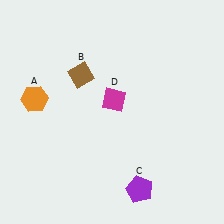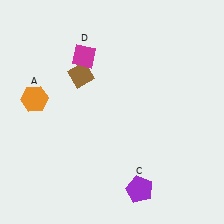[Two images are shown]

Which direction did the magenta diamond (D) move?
The magenta diamond (D) moved up.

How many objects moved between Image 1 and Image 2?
1 object moved between the two images.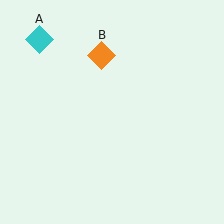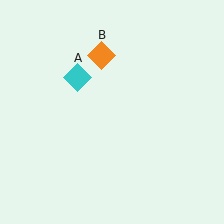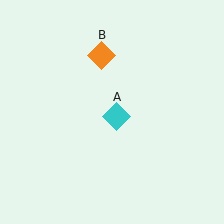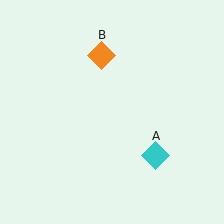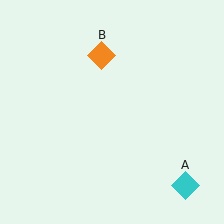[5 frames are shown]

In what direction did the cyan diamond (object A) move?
The cyan diamond (object A) moved down and to the right.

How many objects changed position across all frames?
1 object changed position: cyan diamond (object A).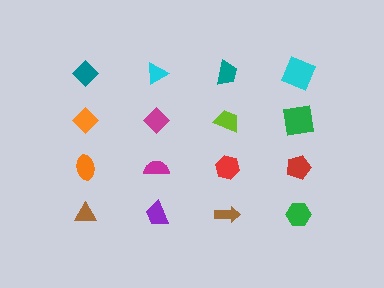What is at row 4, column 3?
A brown arrow.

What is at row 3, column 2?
A magenta semicircle.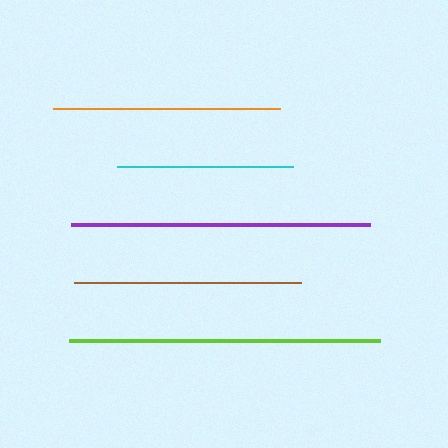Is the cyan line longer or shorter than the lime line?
The lime line is longer than the cyan line.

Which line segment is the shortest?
The cyan line is the shortest at approximately 177 pixels.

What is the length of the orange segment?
The orange segment is approximately 228 pixels long.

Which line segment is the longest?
The lime line is the longest at approximately 312 pixels.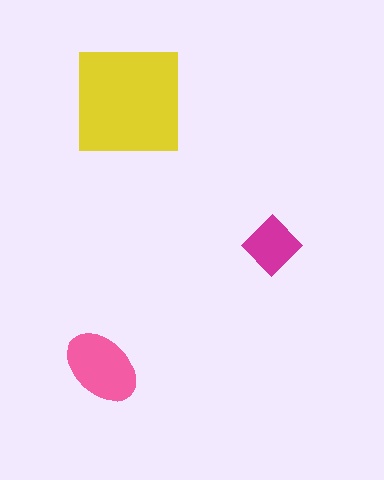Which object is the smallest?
The magenta diamond.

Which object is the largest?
The yellow square.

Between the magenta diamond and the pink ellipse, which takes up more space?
The pink ellipse.